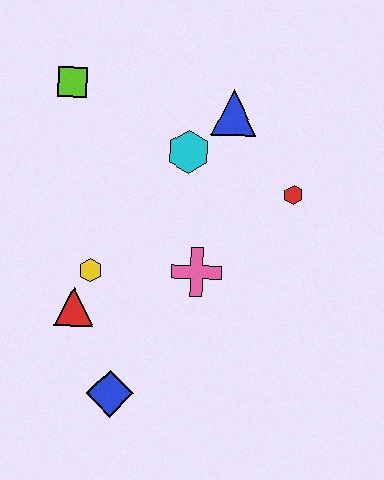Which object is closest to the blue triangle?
The cyan hexagon is closest to the blue triangle.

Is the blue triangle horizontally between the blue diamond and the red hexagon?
Yes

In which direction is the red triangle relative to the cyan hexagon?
The red triangle is below the cyan hexagon.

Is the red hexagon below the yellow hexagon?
No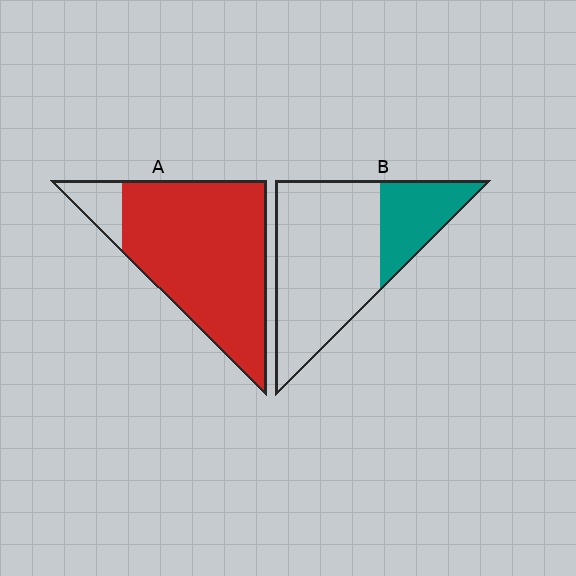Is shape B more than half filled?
No.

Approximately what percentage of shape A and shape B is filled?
A is approximately 90% and B is approximately 25%.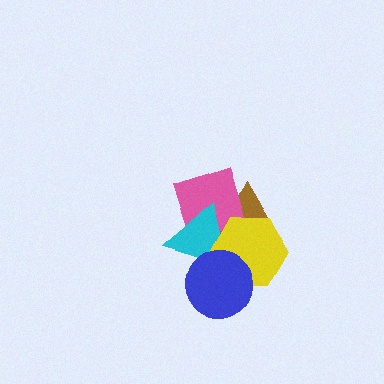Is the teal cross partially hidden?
Yes, it is partially covered by another shape.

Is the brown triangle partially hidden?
Yes, it is partially covered by another shape.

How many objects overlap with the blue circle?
4 objects overlap with the blue circle.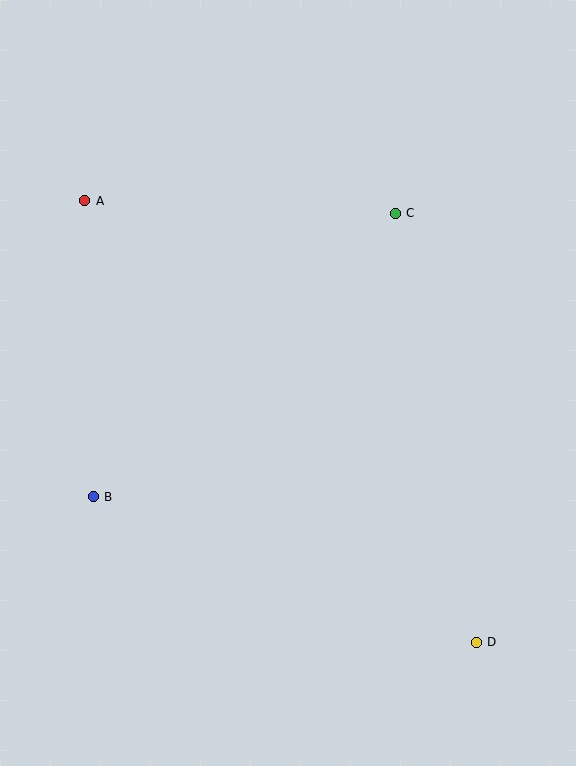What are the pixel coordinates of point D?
Point D is at (476, 642).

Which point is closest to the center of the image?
Point C at (395, 213) is closest to the center.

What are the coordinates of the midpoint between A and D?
The midpoint between A and D is at (280, 422).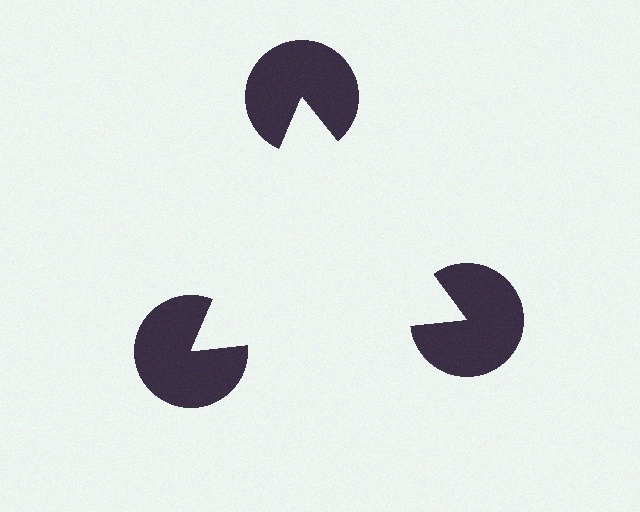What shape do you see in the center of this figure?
An illusory triangle — its edges are inferred from the aligned wedge cuts in the pac-man discs, not physically drawn.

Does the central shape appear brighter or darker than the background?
It typically appears slightly brighter than the background, even though no actual brightness change is drawn.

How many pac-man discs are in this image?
There are 3 — one at each vertex of the illusory triangle.